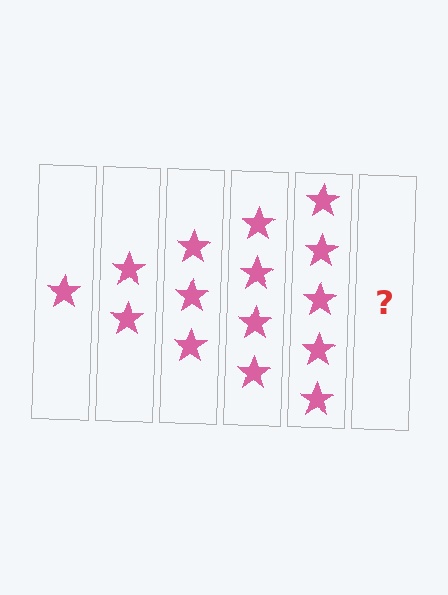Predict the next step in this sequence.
The next step is 6 stars.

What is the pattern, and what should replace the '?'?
The pattern is that each step adds one more star. The '?' should be 6 stars.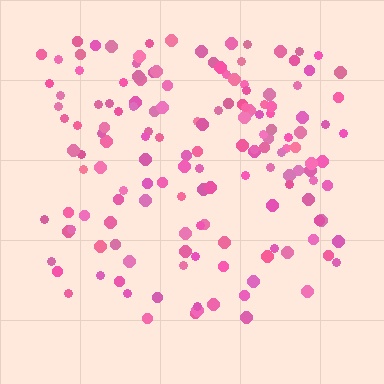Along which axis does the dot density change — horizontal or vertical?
Vertical.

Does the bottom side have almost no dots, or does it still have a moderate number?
Still a moderate number, just noticeably fewer than the top.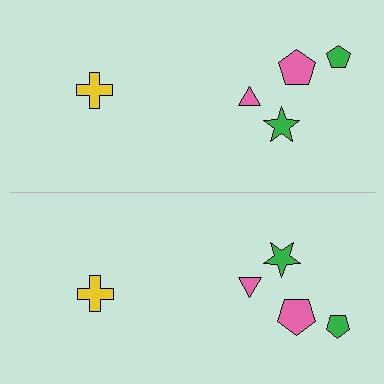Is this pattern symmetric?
Yes, this pattern has bilateral (reflection) symmetry.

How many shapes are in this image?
There are 10 shapes in this image.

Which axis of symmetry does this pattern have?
The pattern has a horizontal axis of symmetry running through the center of the image.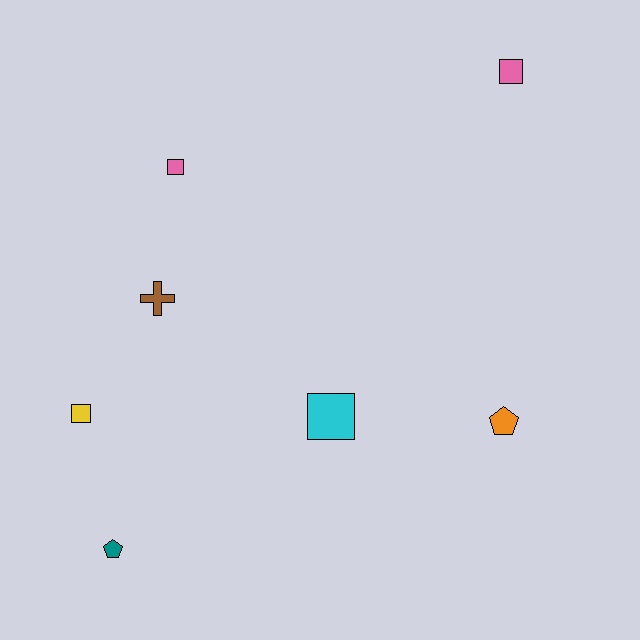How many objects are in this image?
There are 7 objects.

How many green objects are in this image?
There are no green objects.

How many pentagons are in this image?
There are 2 pentagons.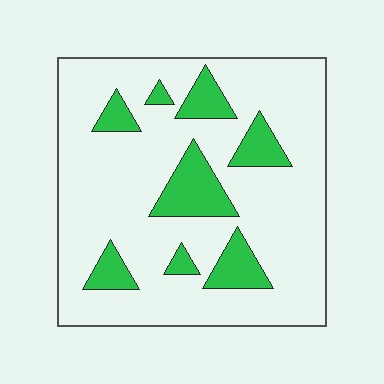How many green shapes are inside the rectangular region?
8.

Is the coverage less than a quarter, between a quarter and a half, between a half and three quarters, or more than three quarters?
Less than a quarter.